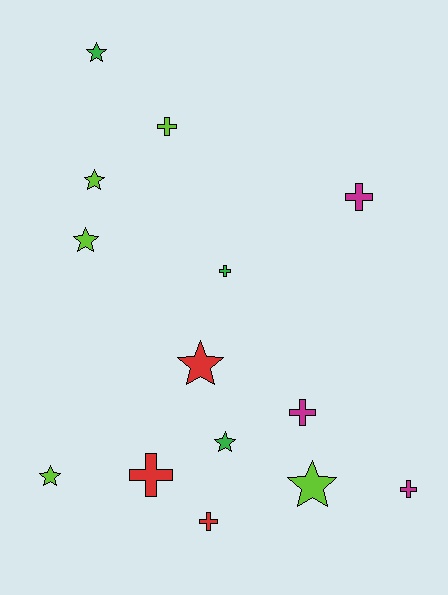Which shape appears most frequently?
Cross, with 7 objects.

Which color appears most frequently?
Lime, with 5 objects.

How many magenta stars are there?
There are no magenta stars.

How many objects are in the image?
There are 14 objects.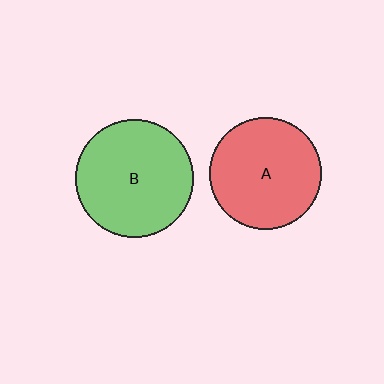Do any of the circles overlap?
No, none of the circles overlap.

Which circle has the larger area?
Circle B (green).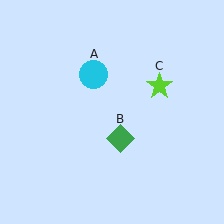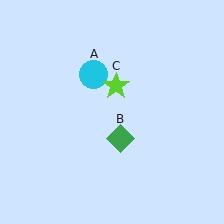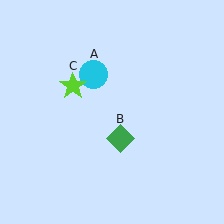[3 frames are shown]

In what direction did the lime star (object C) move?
The lime star (object C) moved left.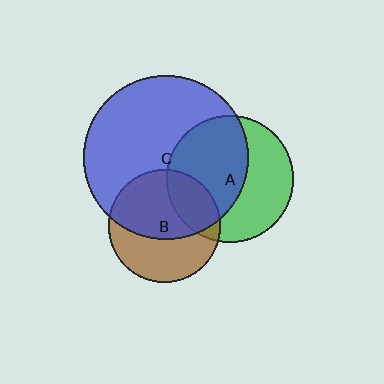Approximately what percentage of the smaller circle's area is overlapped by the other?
Approximately 25%.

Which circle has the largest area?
Circle C (blue).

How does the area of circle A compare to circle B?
Approximately 1.3 times.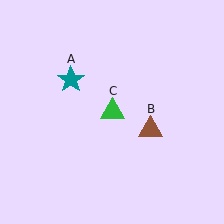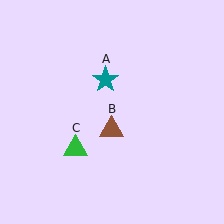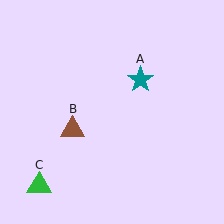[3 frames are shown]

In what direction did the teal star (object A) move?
The teal star (object A) moved right.